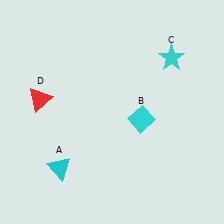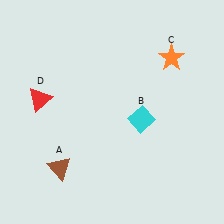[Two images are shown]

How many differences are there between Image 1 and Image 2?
There are 2 differences between the two images.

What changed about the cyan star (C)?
In Image 1, C is cyan. In Image 2, it changed to orange.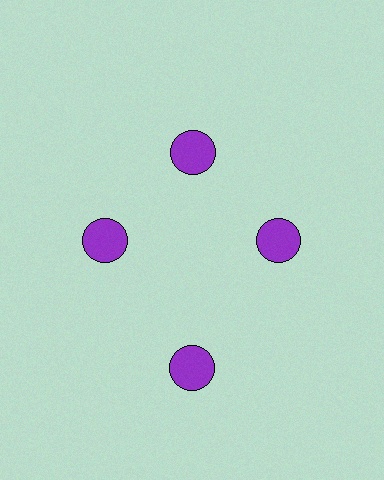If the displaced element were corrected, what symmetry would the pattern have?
It would have 4-fold rotational symmetry — the pattern would map onto itself every 90 degrees.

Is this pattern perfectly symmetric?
No. The 4 purple circles are arranged in a ring, but one element near the 6 o'clock position is pushed outward from the center, breaking the 4-fold rotational symmetry.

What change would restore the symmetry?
The symmetry would be restored by moving it inward, back onto the ring so that all 4 circles sit at equal angles and equal distance from the center.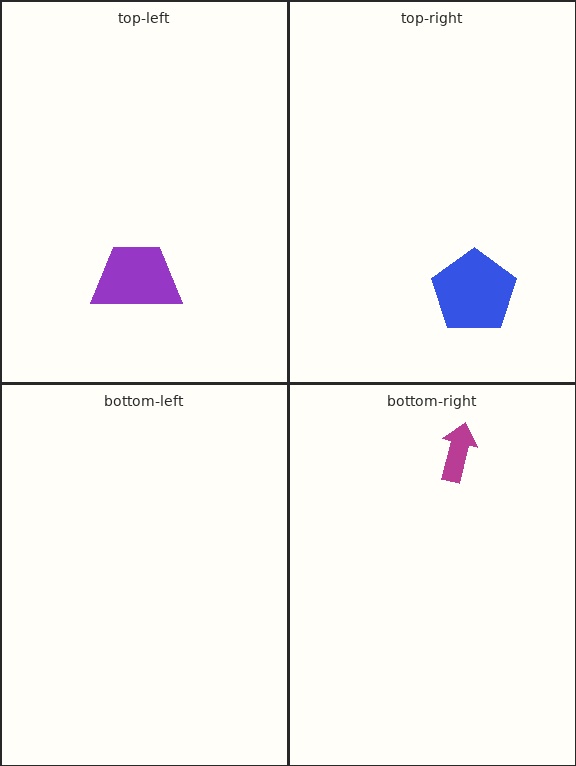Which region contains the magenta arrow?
The bottom-right region.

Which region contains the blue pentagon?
The top-right region.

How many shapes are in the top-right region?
1.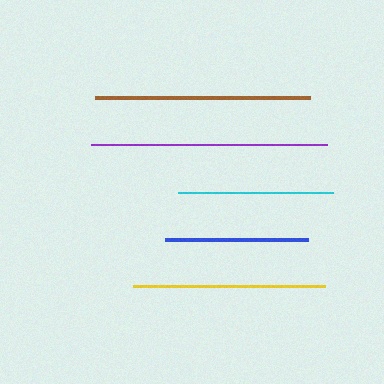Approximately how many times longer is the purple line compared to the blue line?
The purple line is approximately 1.6 times the length of the blue line.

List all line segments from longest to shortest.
From longest to shortest: purple, brown, yellow, cyan, blue.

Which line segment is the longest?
The purple line is the longest at approximately 236 pixels.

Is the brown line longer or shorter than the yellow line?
The brown line is longer than the yellow line.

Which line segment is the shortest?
The blue line is the shortest at approximately 143 pixels.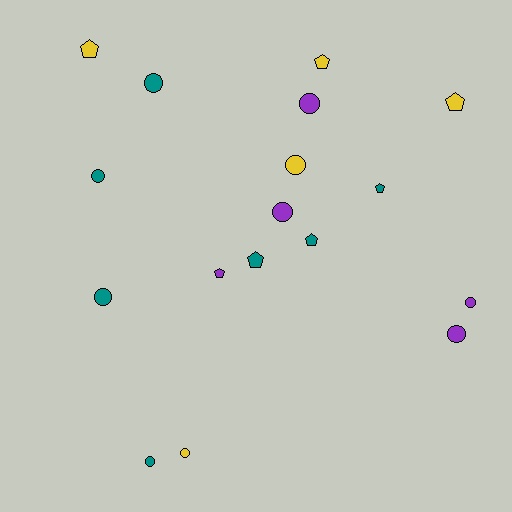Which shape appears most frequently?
Circle, with 10 objects.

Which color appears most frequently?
Teal, with 7 objects.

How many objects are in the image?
There are 17 objects.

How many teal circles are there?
There are 4 teal circles.